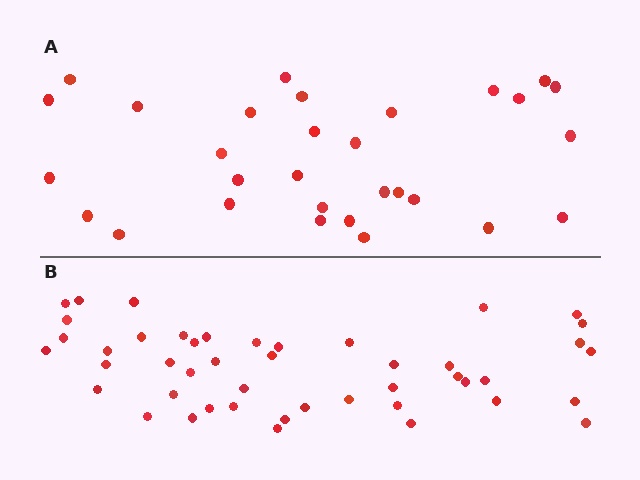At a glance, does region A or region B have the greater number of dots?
Region B (the bottom region) has more dots.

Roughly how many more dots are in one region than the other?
Region B has approximately 15 more dots than region A.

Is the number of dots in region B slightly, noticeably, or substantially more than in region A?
Region B has substantially more. The ratio is roughly 1.5 to 1.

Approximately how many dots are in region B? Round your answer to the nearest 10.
About 50 dots. (The exact count is 46, which rounds to 50.)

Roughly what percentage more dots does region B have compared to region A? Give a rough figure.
About 55% more.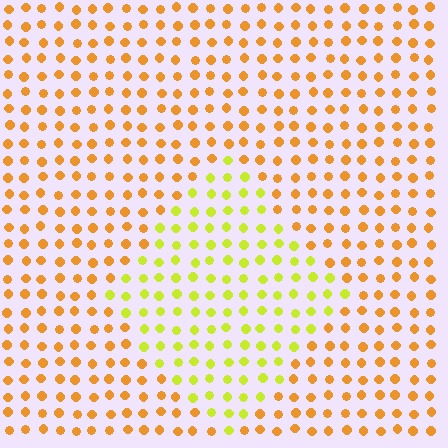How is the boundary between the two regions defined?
The boundary is defined purely by a slight shift in hue (about 40 degrees). Spacing, size, and orientation are identical on both sides.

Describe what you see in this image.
The image is filled with small orange elements in a uniform arrangement. A diamond-shaped region is visible where the elements are tinted to a slightly different hue, forming a subtle color boundary.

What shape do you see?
I see a diamond.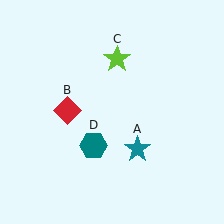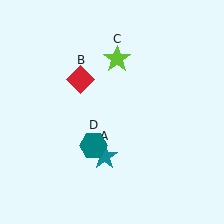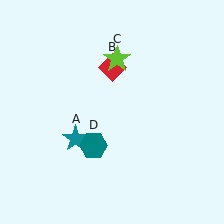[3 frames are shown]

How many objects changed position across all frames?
2 objects changed position: teal star (object A), red diamond (object B).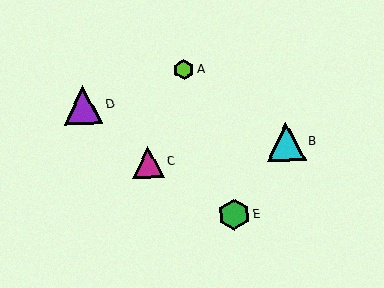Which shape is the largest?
The purple triangle (labeled D) is the largest.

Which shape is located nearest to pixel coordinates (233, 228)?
The green hexagon (labeled E) at (234, 215) is nearest to that location.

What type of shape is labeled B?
Shape B is a cyan triangle.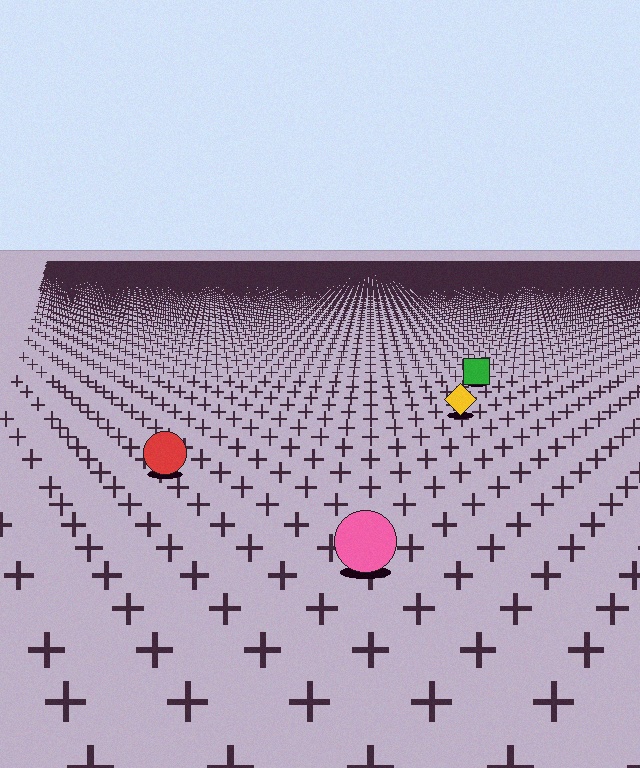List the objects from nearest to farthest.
From nearest to farthest: the pink circle, the red circle, the yellow diamond, the green square.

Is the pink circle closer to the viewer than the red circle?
Yes. The pink circle is closer — you can tell from the texture gradient: the ground texture is coarser near it.